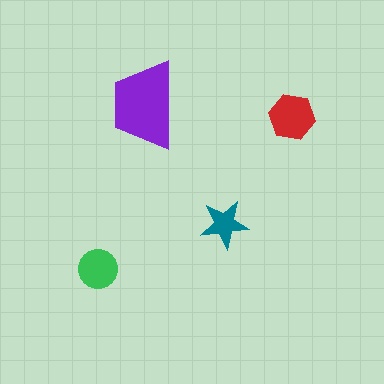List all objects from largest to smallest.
The purple trapezoid, the red hexagon, the green circle, the teal star.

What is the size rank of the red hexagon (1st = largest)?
2nd.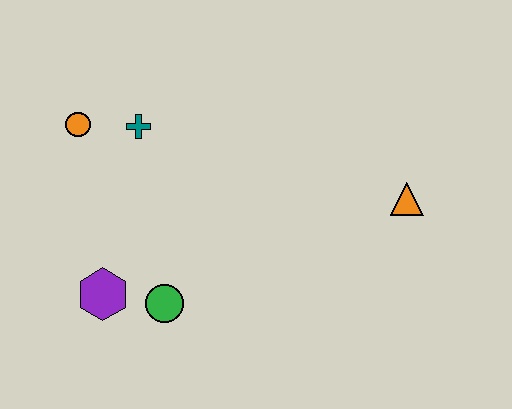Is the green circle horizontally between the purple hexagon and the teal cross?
No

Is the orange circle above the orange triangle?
Yes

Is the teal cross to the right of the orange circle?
Yes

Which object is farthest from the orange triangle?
The orange circle is farthest from the orange triangle.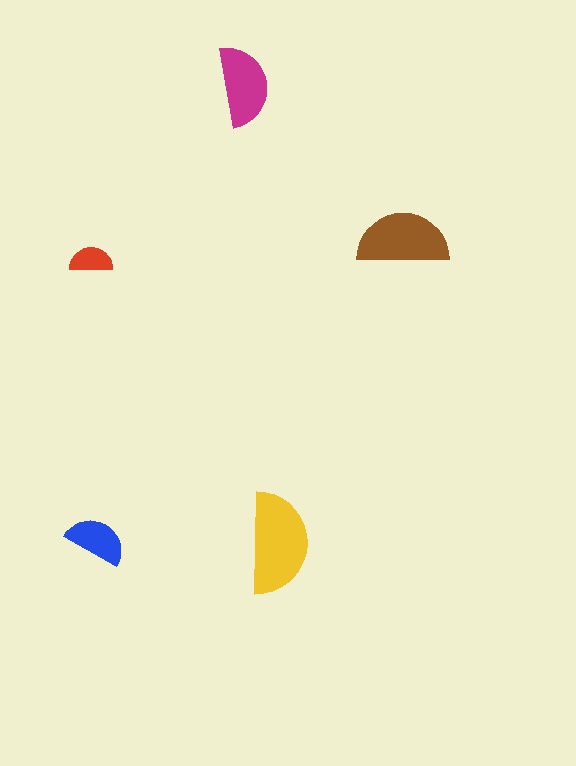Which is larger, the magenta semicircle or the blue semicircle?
The magenta one.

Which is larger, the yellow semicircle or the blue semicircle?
The yellow one.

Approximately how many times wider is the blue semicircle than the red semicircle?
About 1.5 times wider.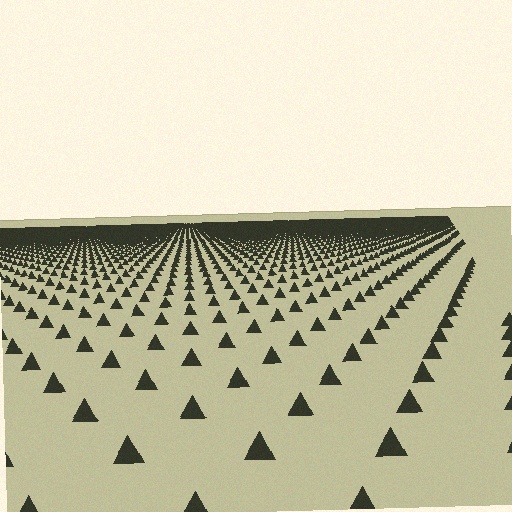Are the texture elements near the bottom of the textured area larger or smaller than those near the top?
Larger. Near the bottom, elements are closer to the viewer and appear at a bigger on-screen size.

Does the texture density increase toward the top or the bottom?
Density increases toward the top.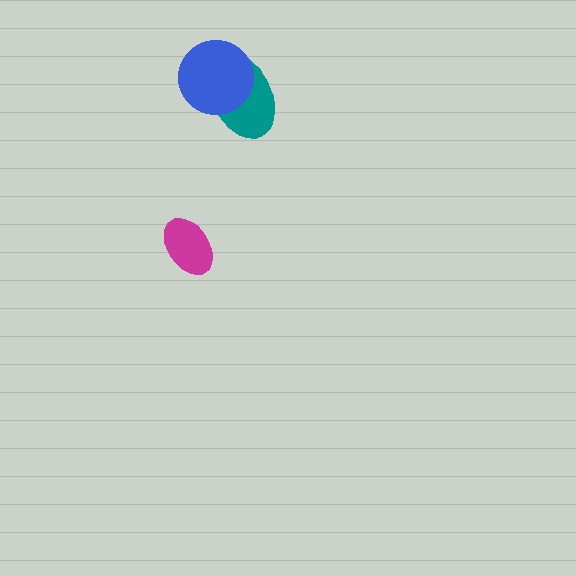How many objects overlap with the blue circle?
1 object overlaps with the blue circle.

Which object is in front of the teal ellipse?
The blue circle is in front of the teal ellipse.